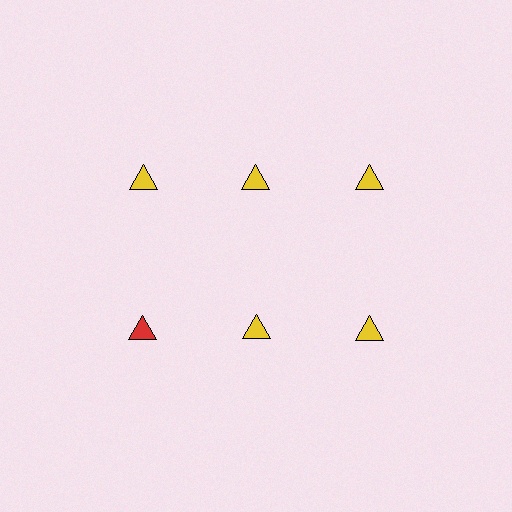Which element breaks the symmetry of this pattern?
The red triangle in the second row, leftmost column breaks the symmetry. All other shapes are yellow triangles.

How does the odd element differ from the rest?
It has a different color: red instead of yellow.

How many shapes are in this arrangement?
There are 6 shapes arranged in a grid pattern.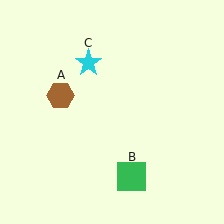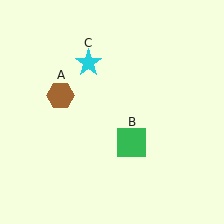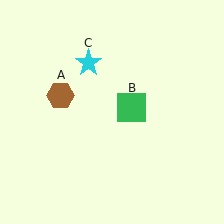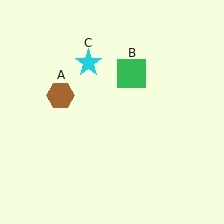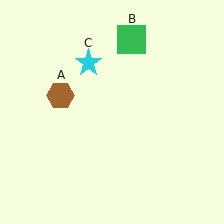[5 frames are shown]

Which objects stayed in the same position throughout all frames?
Brown hexagon (object A) and cyan star (object C) remained stationary.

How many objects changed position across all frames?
1 object changed position: green square (object B).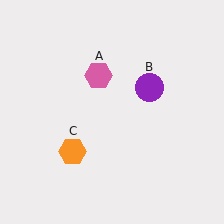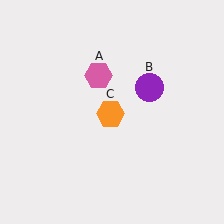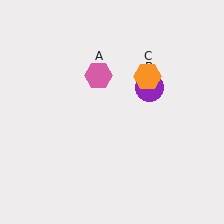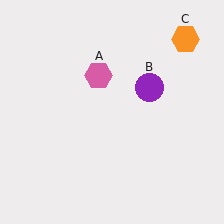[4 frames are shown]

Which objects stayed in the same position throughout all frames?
Pink hexagon (object A) and purple circle (object B) remained stationary.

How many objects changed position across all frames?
1 object changed position: orange hexagon (object C).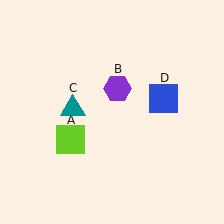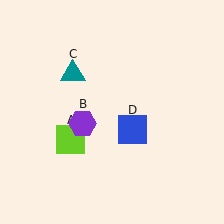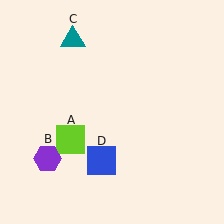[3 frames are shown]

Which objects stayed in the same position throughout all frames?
Lime square (object A) remained stationary.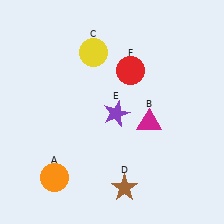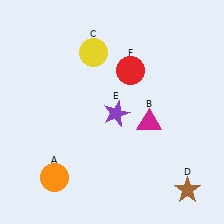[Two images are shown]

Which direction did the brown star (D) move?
The brown star (D) moved right.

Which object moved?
The brown star (D) moved right.